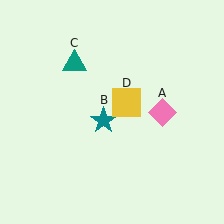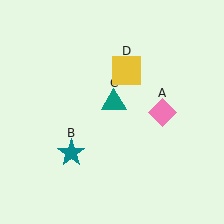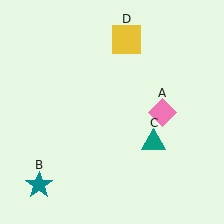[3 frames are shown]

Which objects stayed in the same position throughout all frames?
Pink diamond (object A) remained stationary.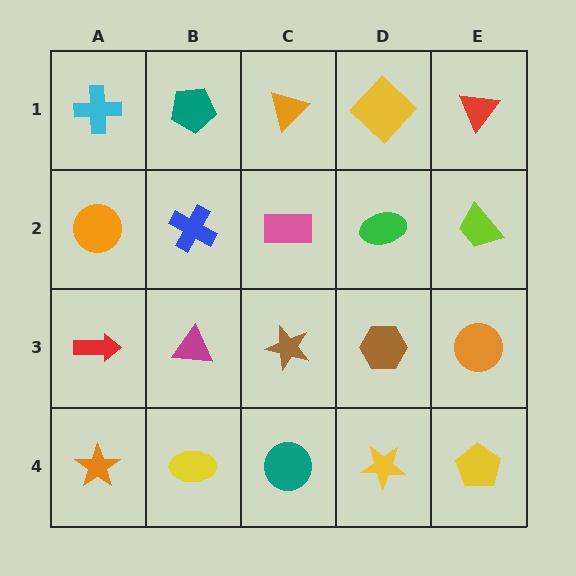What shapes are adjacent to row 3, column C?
A pink rectangle (row 2, column C), a teal circle (row 4, column C), a magenta triangle (row 3, column B), a brown hexagon (row 3, column D).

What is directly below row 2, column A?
A red arrow.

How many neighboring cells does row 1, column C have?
3.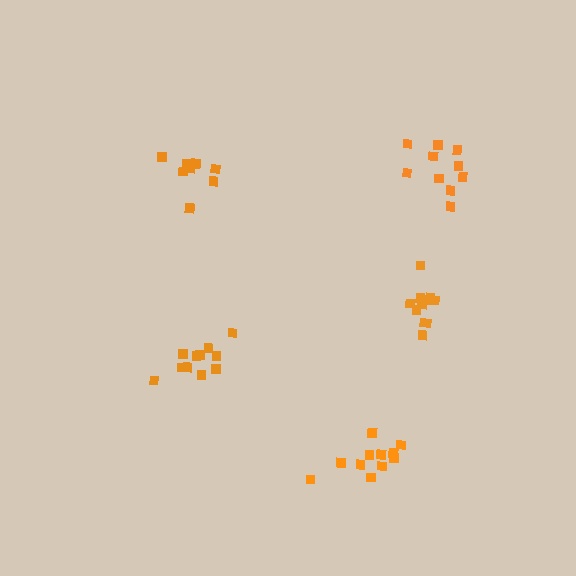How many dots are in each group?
Group 1: 11 dots, Group 2: 8 dots, Group 3: 11 dots, Group 4: 12 dots, Group 5: 10 dots (52 total).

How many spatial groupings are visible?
There are 5 spatial groupings.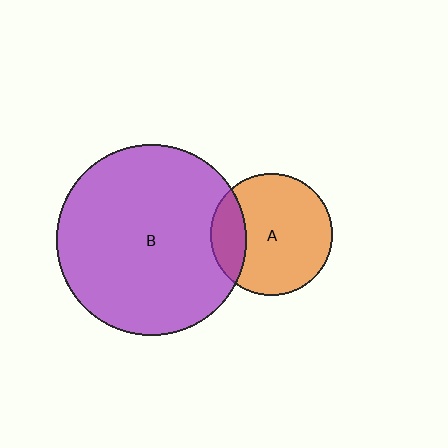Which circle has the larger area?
Circle B (purple).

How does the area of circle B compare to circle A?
Approximately 2.4 times.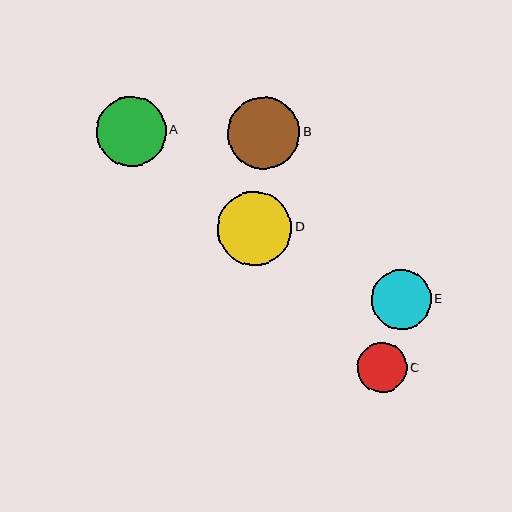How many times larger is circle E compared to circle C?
Circle E is approximately 1.2 times the size of circle C.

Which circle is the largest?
Circle D is the largest with a size of approximately 74 pixels.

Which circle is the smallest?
Circle C is the smallest with a size of approximately 50 pixels.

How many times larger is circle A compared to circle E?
Circle A is approximately 1.2 times the size of circle E.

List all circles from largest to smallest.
From largest to smallest: D, B, A, E, C.